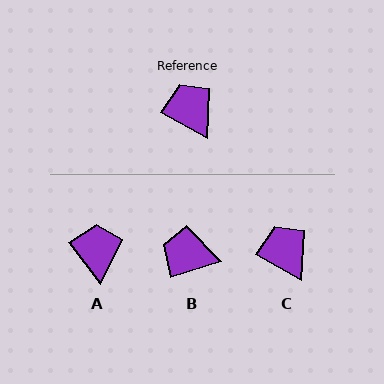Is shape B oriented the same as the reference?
No, it is off by about 46 degrees.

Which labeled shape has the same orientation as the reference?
C.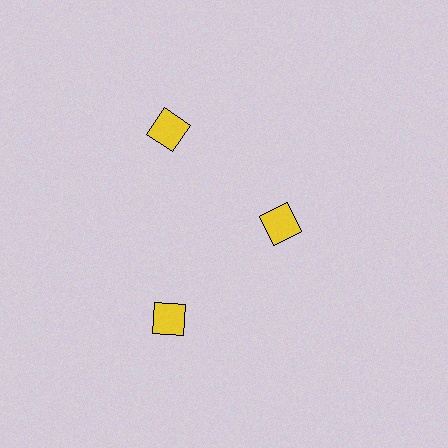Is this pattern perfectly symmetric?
No. The 3 yellow diamonds are arranged in a ring, but one element near the 3 o'clock position is pulled inward toward the center, breaking the 3-fold rotational symmetry.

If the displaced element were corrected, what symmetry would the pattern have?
It would have 3-fold rotational symmetry — the pattern would map onto itself every 120 degrees.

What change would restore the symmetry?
The symmetry would be restored by moving it outward, back onto the ring so that all 3 diamonds sit at equal angles and equal distance from the center.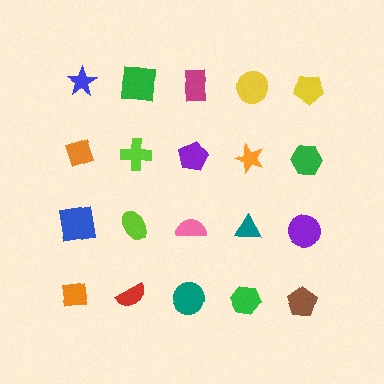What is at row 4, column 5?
A brown pentagon.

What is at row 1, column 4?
A yellow circle.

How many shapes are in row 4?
5 shapes.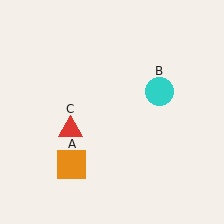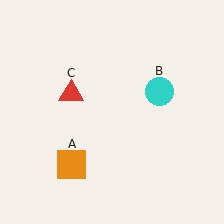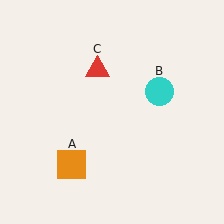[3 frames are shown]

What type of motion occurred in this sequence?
The red triangle (object C) rotated clockwise around the center of the scene.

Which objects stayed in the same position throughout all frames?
Orange square (object A) and cyan circle (object B) remained stationary.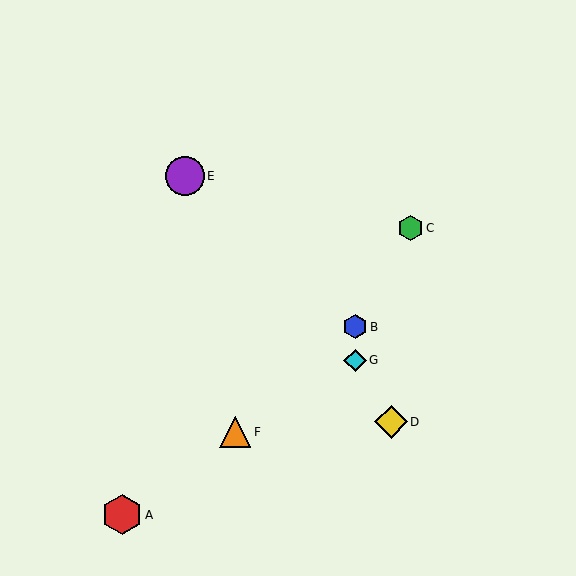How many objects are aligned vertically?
2 objects (B, G) are aligned vertically.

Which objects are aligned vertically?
Objects B, G are aligned vertically.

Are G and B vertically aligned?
Yes, both are at x≈355.